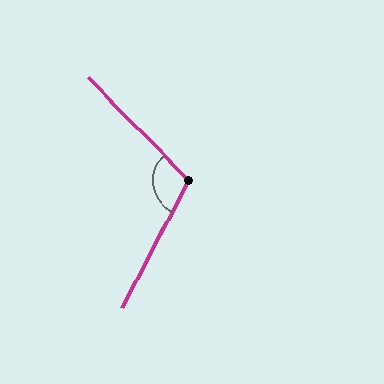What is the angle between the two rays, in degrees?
Approximately 108 degrees.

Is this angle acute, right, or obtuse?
It is obtuse.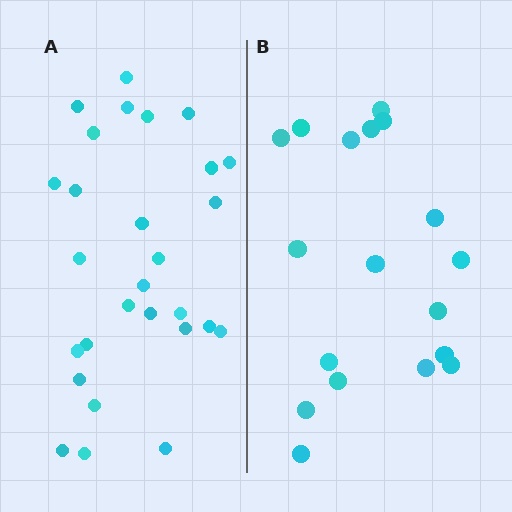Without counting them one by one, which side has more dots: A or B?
Region A (the left region) has more dots.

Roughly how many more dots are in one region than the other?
Region A has roughly 10 or so more dots than region B.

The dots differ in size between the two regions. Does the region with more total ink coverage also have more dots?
No. Region B has more total ink coverage because its dots are larger, but region A actually contains more individual dots. Total area can be misleading — the number of items is what matters here.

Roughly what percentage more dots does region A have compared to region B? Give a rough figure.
About 55% more.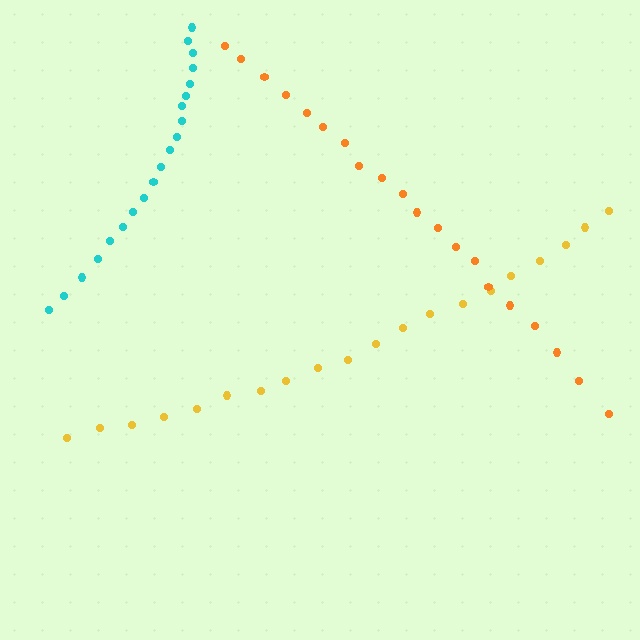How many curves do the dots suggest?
There are 3 distinct paths.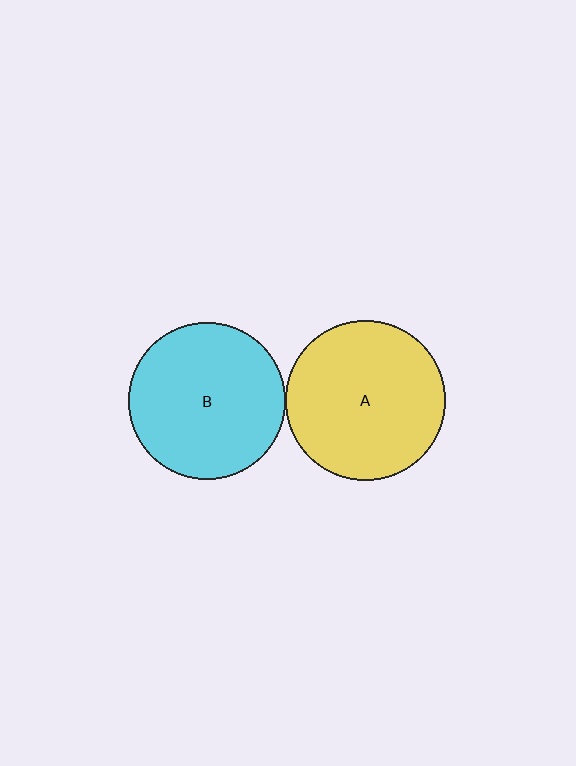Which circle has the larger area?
Circle A (yellow).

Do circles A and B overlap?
Yes.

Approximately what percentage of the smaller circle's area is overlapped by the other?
Approximately 5%.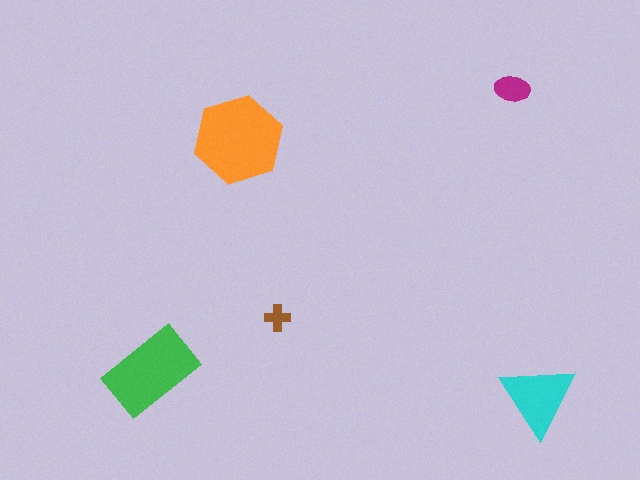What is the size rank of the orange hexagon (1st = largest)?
1st.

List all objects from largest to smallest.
The orange hexagon, the green rectangle, the cyan triangle, the magenta ellipse, the brown cross.